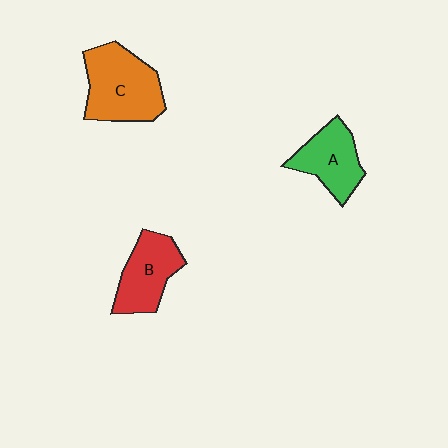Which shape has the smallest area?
Shape A (green).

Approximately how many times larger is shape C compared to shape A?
Approximately 1.4 times.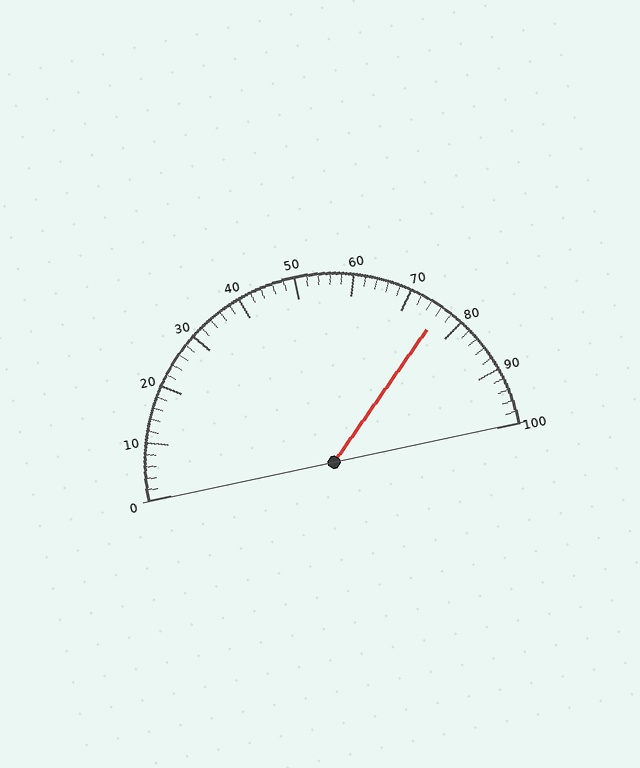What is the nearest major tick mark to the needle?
The nearest major tick mark is 80.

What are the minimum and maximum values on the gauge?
The gauge ranges from 0 to 100.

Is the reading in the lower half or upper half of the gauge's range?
The reading is in the upper half of the range (0 to 100).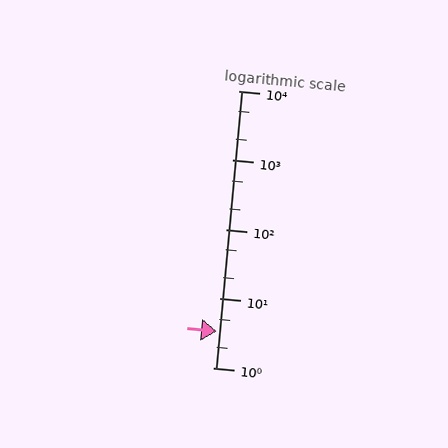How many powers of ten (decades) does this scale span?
The scale spans 4 decades, from 1 to 10000.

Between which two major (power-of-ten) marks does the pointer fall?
The pointer is between 1 and 10.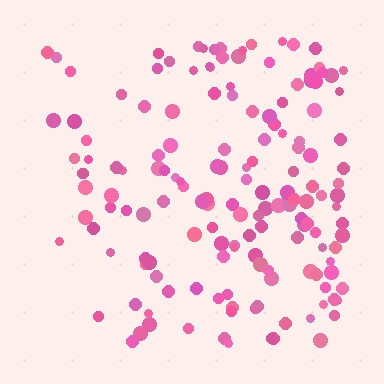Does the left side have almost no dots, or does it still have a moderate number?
Still a moderate number, just noticeably fewer than the right.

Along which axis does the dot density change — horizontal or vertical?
Horizontal.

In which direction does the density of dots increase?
From left to right, with the right side densest.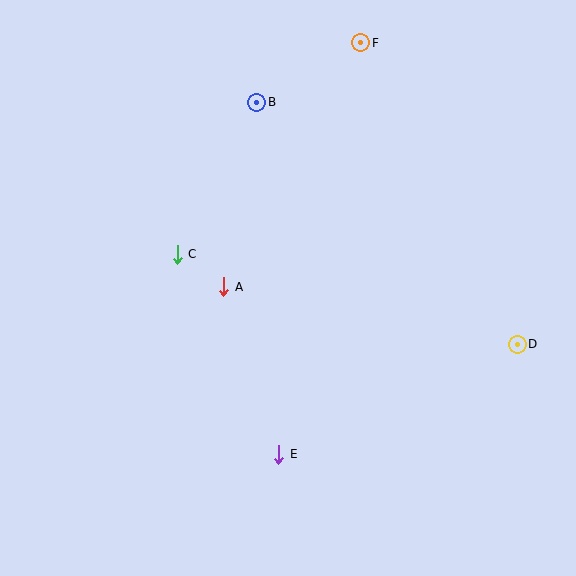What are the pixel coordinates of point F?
Point F is at (361, 43).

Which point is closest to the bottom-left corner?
Point E is closest to the bottom-left corner.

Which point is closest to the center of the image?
Point A at (224, 287) is closest to the center.